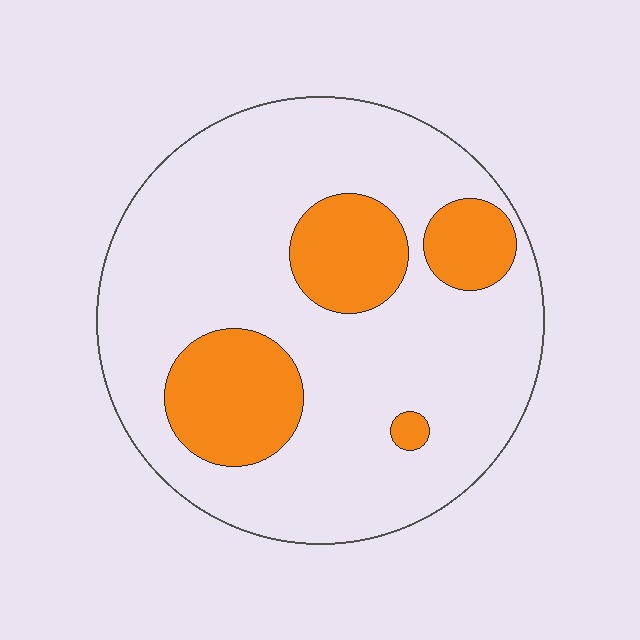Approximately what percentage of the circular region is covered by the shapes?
Approximately 20%.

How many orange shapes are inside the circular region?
4.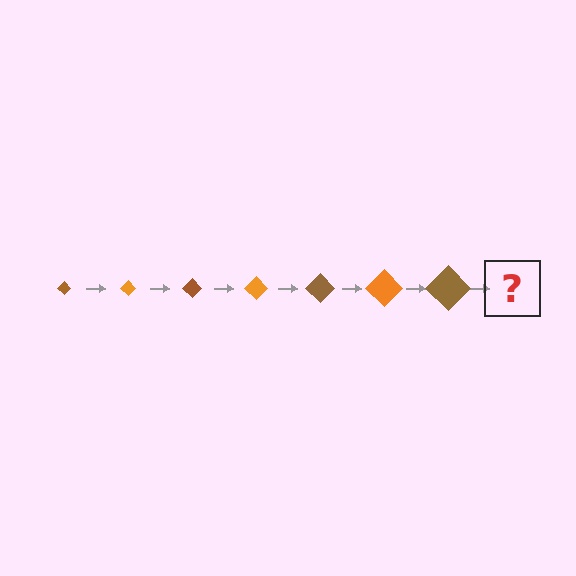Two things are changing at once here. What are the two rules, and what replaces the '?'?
The two rules are that the diamond grows larger each step and the color cycles through brown and orange. The '?' should be an orange diamond, larger than the previous one.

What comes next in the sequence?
The next element should be an orange diamond, larger than the previous one.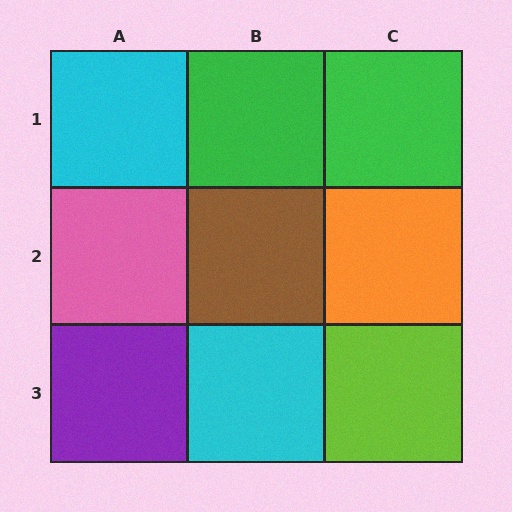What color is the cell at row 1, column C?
Green.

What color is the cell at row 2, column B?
Brown.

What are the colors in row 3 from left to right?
Purple, cyan, lime.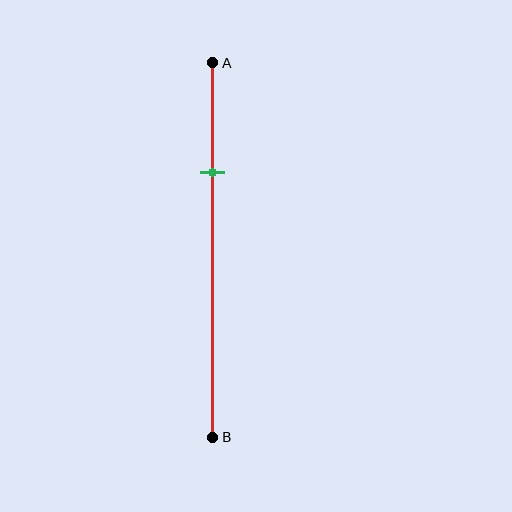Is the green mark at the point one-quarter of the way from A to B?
No, the mark is at about 30% from A, not at the 25% one-quarter point.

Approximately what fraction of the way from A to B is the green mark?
The green mark is approximately 30% of the way from A to B.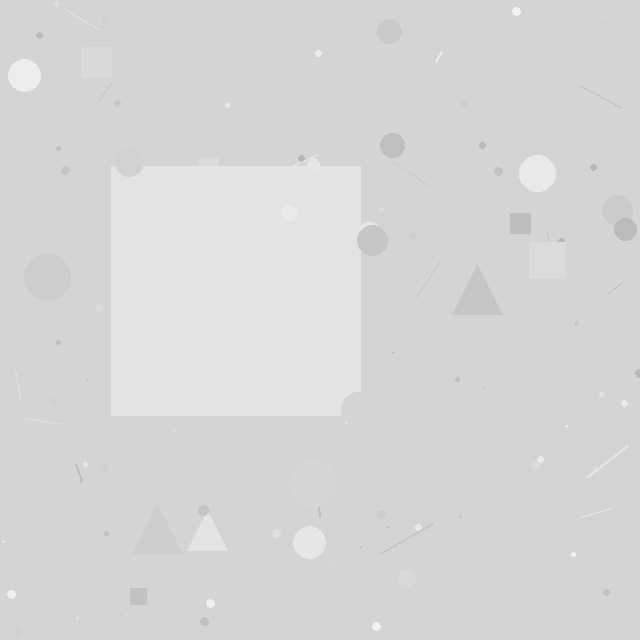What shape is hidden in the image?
A square is hidden in the image.